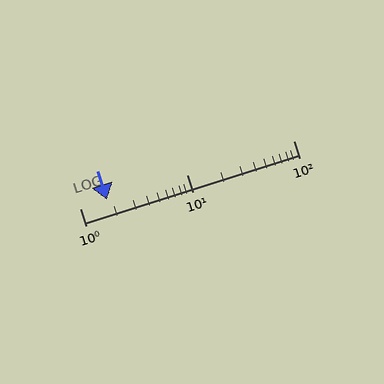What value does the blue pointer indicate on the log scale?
The pointer indicates approximately 1.8.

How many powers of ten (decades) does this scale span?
The scale spans 2 decades, from 1 to 100.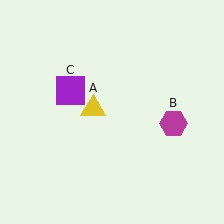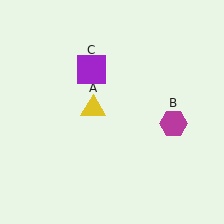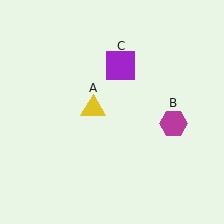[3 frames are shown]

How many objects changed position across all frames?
1 object changed position: purple square (object C).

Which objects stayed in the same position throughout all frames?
Yellow triangle (object A) and magenta hexagon (object B) remained stationary.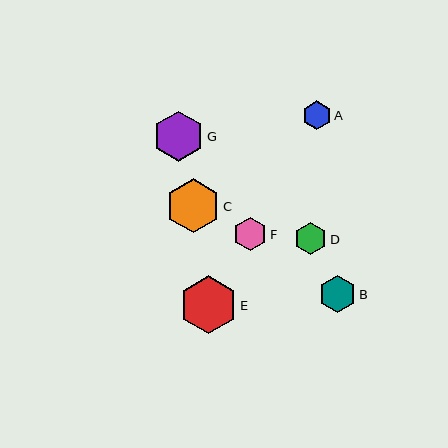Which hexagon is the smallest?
Hexagon A is the smallest with a size of approximately 29 pixels.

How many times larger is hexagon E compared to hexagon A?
Hexagon E is approximately 2.0 times the size of hexagon A.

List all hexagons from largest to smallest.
From largest to smallest: E, C, G, B, F, D, A.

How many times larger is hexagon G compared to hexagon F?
Hexagon G is approximately 1.5 times the size of hexagon F.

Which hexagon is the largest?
Hexagon E is the largest with a size of approximately 58 pixels.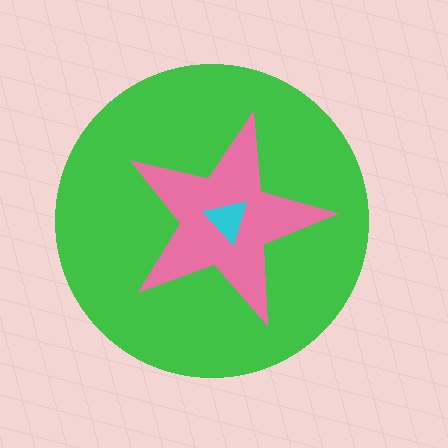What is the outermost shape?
The green circle.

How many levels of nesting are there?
3.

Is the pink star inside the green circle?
Yes.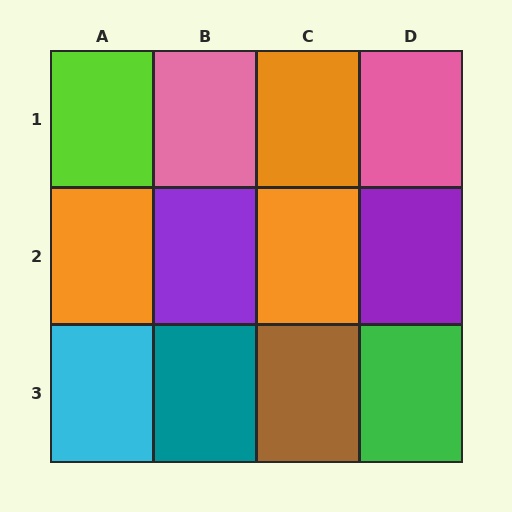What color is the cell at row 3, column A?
Cyan.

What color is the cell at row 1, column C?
Orange.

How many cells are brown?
1 cell is brown.